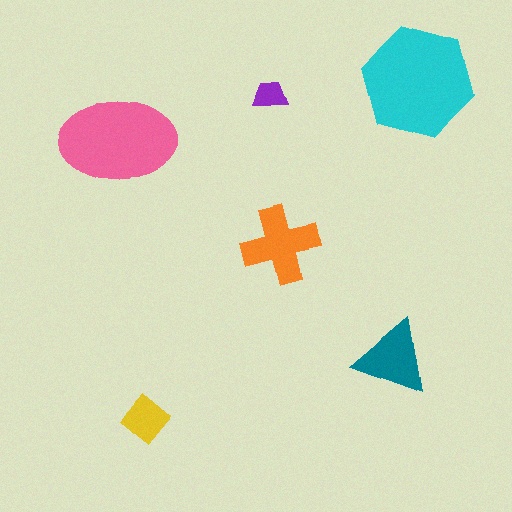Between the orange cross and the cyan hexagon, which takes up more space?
The cyan hexagon.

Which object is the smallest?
The purple trapezoid.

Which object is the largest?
The cyan hexagon.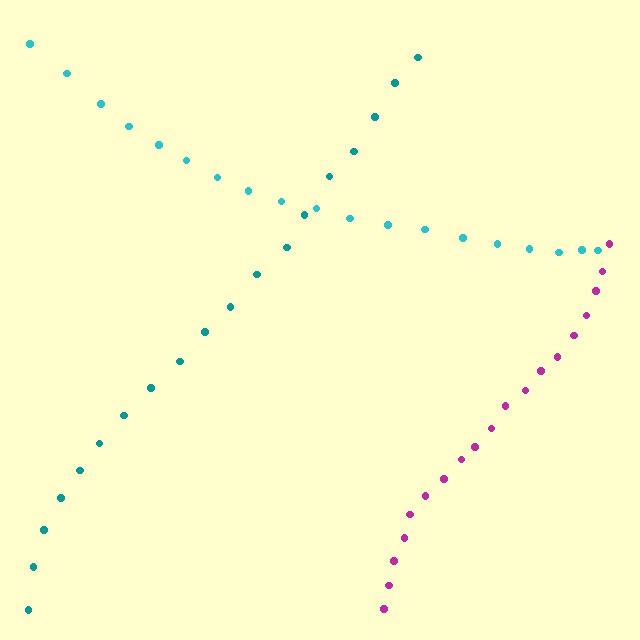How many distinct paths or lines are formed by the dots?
There are 3 distinct paths.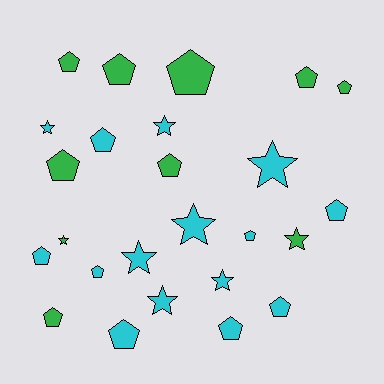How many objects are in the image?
There are 25 objects.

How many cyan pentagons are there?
There are 8 cyan pentagons.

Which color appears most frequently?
Cyan, with 15 objects.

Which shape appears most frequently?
Pentagon, with 16 objects.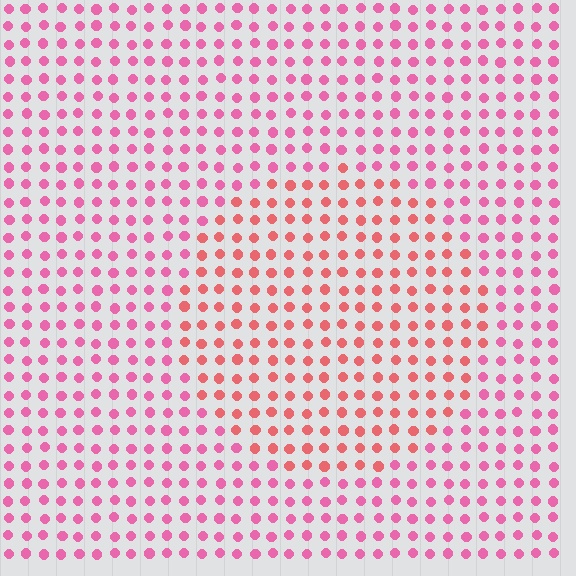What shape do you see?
I see a circle.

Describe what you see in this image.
The image is filled with small pink elements in a uniform arrangement. A circle-shaped region is visible where the elements are tinted to a slightly different hue, forming a subtle color boundary.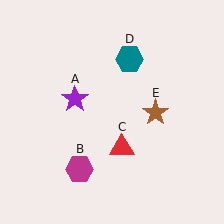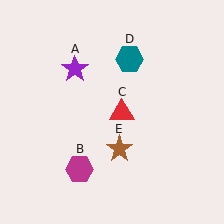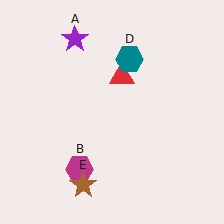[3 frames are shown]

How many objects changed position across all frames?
3 objects changed position: purple star (object A), red triangle (object C), brown star (object E).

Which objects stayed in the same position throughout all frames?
Magenta hexagon (object B) and teal hexagon (object D) remained stationary.